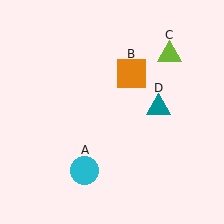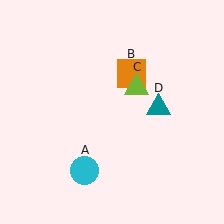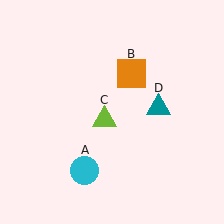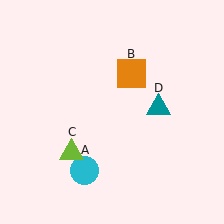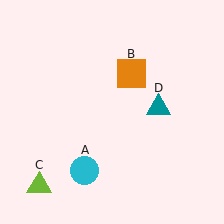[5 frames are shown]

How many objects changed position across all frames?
1 object changed position: lime triangle (object C).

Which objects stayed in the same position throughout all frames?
Cyan circle (object A) and orange square (object B) and teal triangle (object D) remained stationary.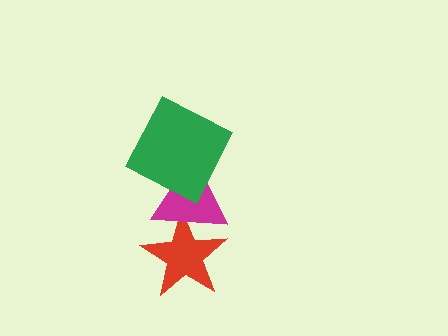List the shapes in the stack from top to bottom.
From top to bottom: the green square, the magenta triangle, the red star.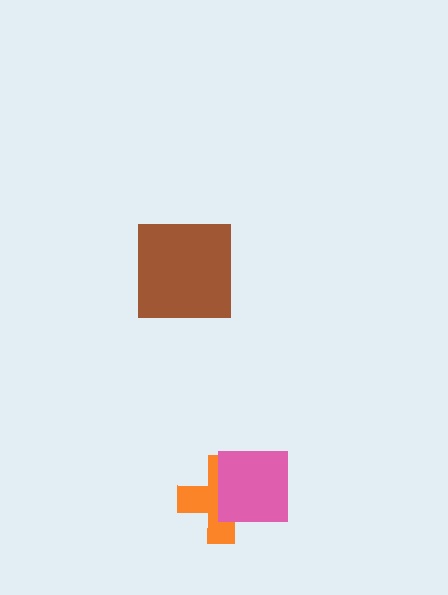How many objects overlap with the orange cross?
1 object overlaps with the orange cross.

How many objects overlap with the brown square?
0 objects overlap with the brown square.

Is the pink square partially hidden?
No, no other shape covers it.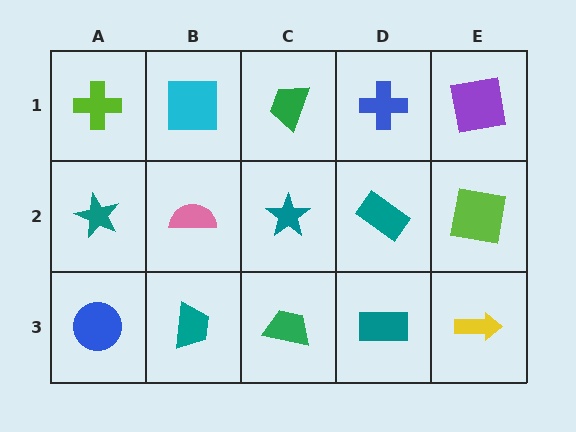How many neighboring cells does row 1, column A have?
2.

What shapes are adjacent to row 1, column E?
A lime square (row 2, column E), a blue cross (row 1, column D).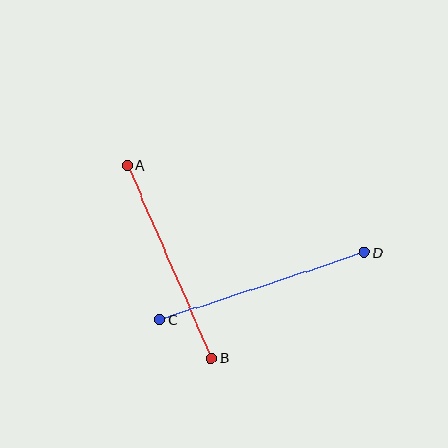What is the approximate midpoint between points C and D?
The midpoint is at approximately (262, 286) pixels.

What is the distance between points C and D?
The distance is approximately 215 pixels.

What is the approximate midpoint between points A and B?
The midpoint is at approximately (169, 262) pixels.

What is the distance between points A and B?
The distance is approximately 210 pixels.